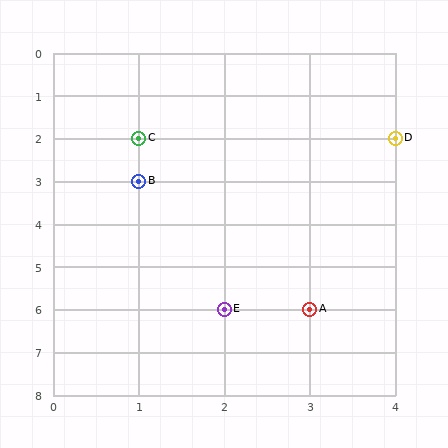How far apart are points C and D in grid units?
Points C and D are 3 columns apart.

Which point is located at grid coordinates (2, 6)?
Point E is at (2, 6).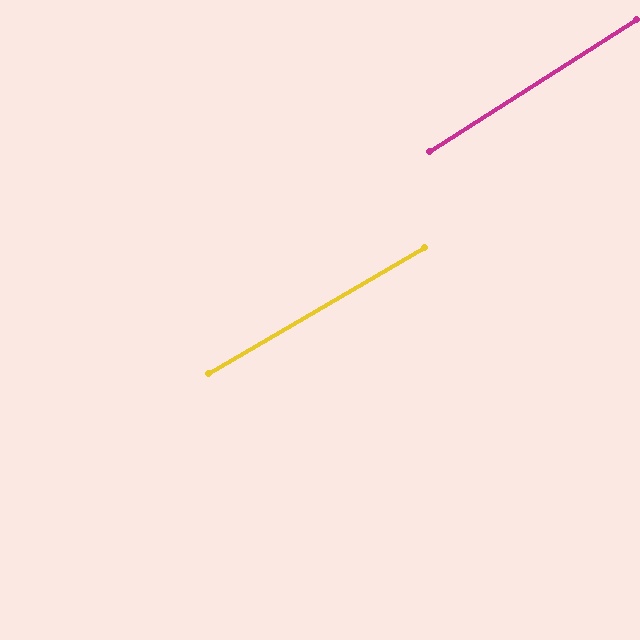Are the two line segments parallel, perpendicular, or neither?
Parallel — their directions differ by only 2.0°.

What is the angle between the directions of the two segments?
Approximately 2 degrees.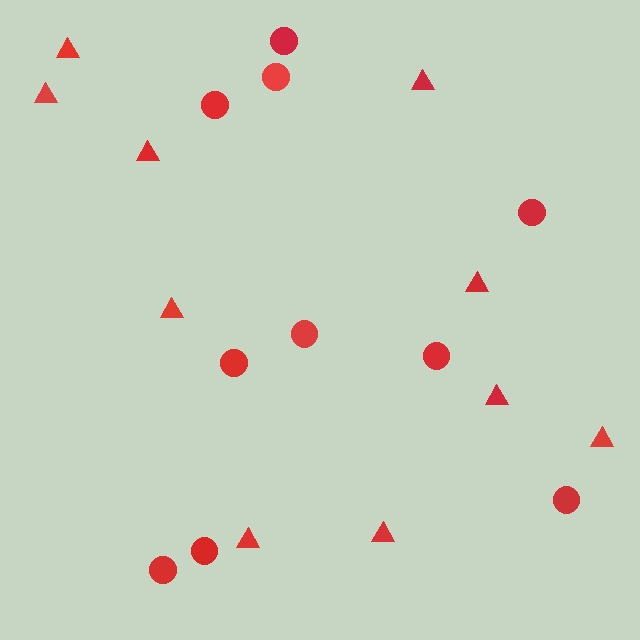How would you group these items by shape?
There are 2 groups: one group of triangles (10) and one group of circles (10).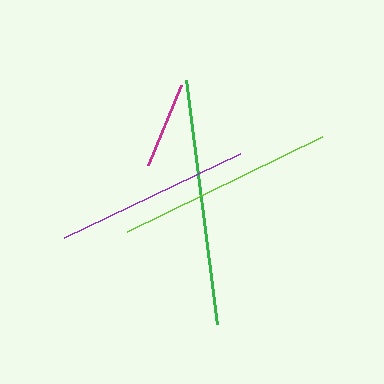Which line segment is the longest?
The green line is the longest at approximately 246 pixels.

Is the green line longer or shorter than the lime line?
The green line is longer than the lime line.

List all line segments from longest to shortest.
From longest to shortest: green, lime, purple, magenta.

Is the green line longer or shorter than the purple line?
The green line is longer than the purple line.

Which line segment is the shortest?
The magenta line is the shortest at approximately 87 pixels.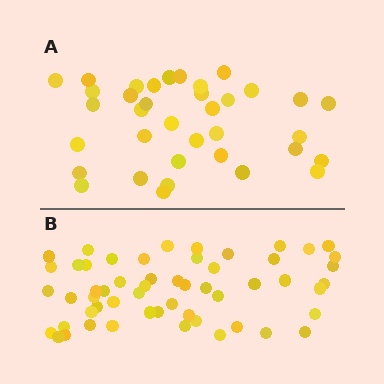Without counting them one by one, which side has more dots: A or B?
Region B (the bottom region) has more dots.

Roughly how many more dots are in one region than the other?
Region B has approximately 20 more dots than region A.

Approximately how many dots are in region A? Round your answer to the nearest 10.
About 40 dots. (The exact count is 36, which rounds to 40.)